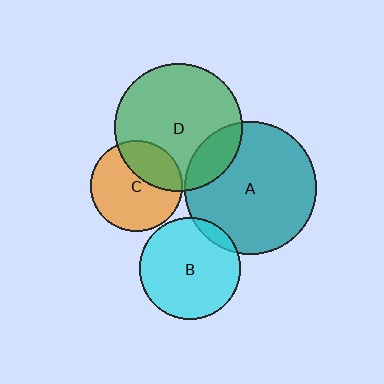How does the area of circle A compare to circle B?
Approximately 1.7 times.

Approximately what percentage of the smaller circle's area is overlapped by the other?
Approximately 35%.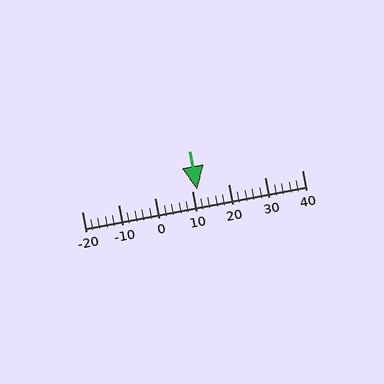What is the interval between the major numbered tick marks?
The major tick marks are spaced 10 units apart.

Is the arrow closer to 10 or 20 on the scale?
The arrow is closer to 10.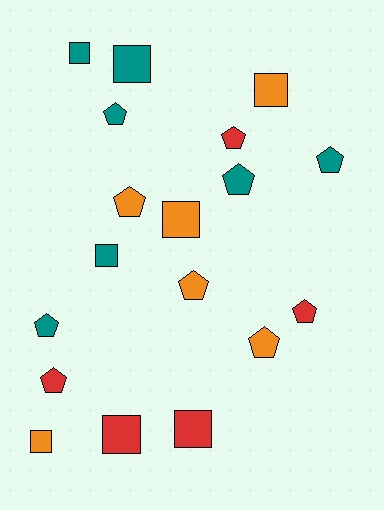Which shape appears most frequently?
Pentagon, with 10 objects.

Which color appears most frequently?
Teal, with 7 objects.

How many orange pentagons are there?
There are 3 orange pentagons.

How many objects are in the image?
There are 18 objects.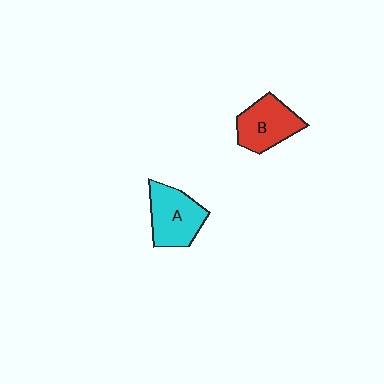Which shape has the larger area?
Shape A (cyan).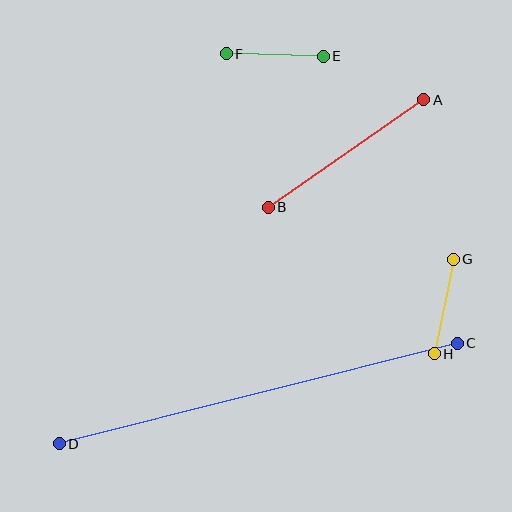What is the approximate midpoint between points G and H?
The midpoint is at approximately (444, 307) pixels.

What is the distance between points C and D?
The distance is approximately 411 pixels.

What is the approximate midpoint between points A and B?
The midpoint is at approximately (346, 154) pixels.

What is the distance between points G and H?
The distance is approximately 96 pixels.